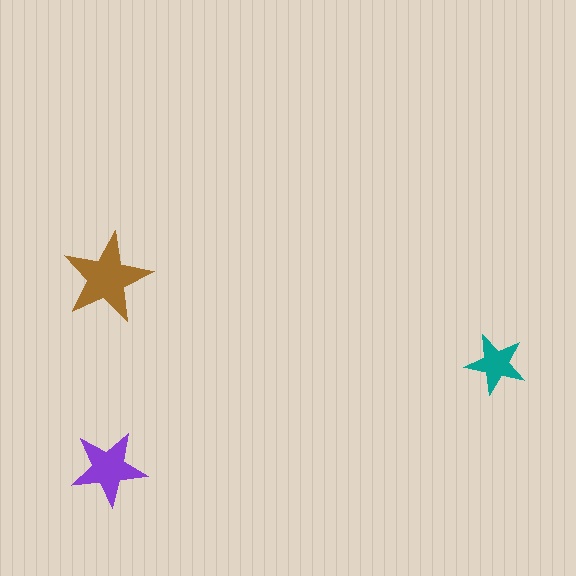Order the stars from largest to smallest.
the brown one, the purple one, the teal one.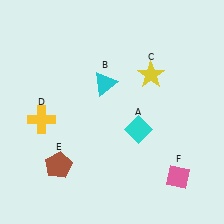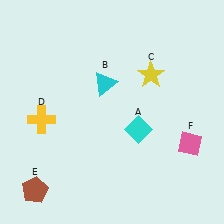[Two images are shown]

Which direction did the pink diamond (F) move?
The pink diamond (F) moved up.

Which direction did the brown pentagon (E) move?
The brown pentagon (E) moved down.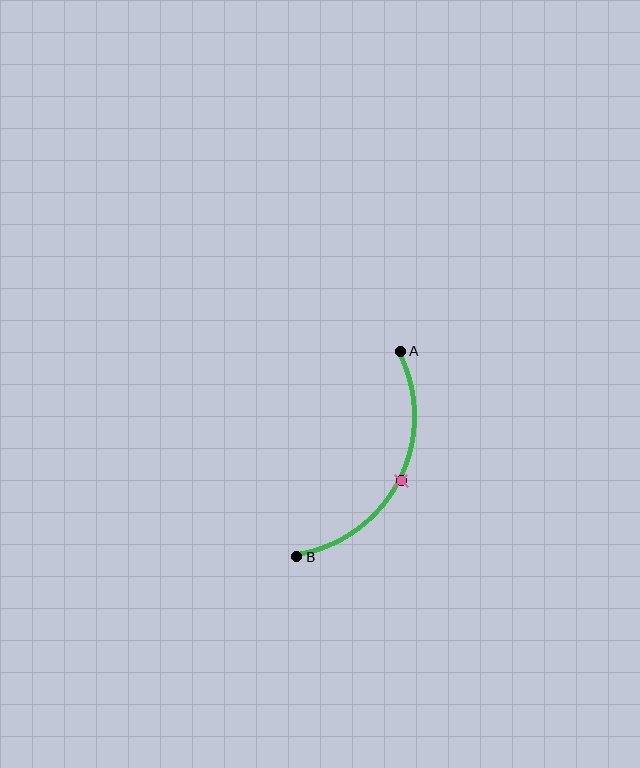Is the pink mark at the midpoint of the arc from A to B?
Yes. The pink mark lies on the arc at equal arc-length from both A and B — it is the arc midpoint.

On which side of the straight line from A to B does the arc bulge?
The arc bulges to the right of the straight line connecting A and B.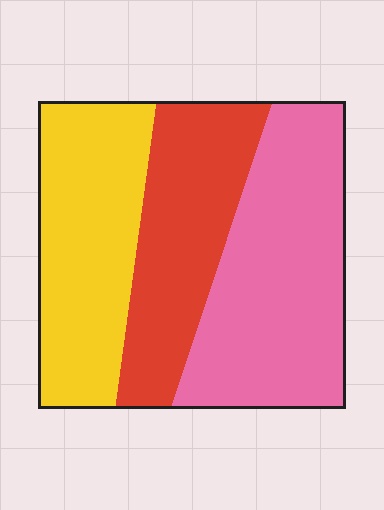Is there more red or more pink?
Pink.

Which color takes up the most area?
Pink, at roughly 40%.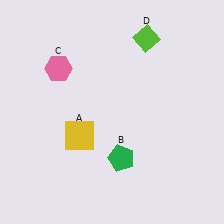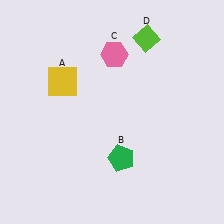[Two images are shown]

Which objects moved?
The objects that moved are: the yellow square (A), the pink hexagon (C).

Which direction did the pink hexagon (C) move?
The pink hexagon (C) moved right.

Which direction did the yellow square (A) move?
The yellow square (A) moved up.